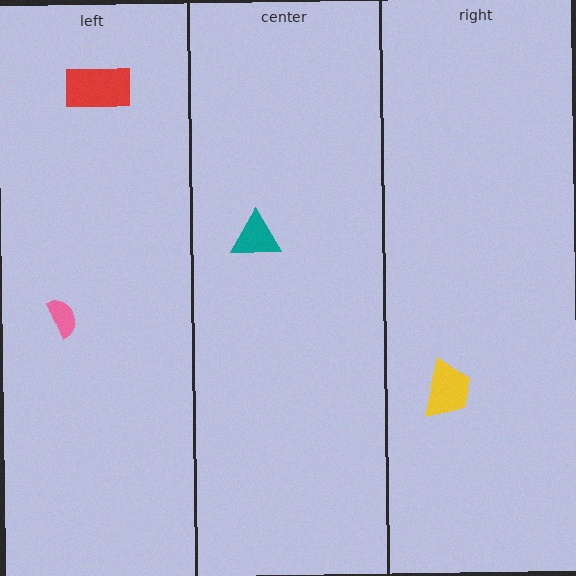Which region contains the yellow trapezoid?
The right region.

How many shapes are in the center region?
1.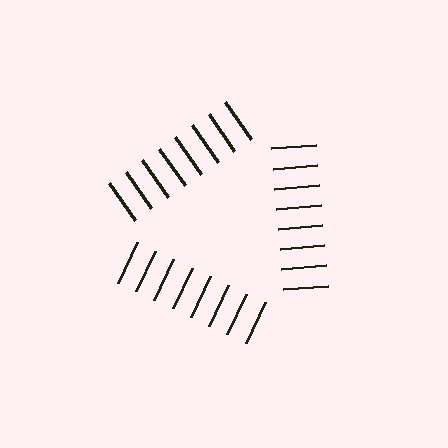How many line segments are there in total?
24 — 8 along each of the 3 edges.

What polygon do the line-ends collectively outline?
An illusory triangle — the line segments terminate on its edges but no continuous stroke is drawn.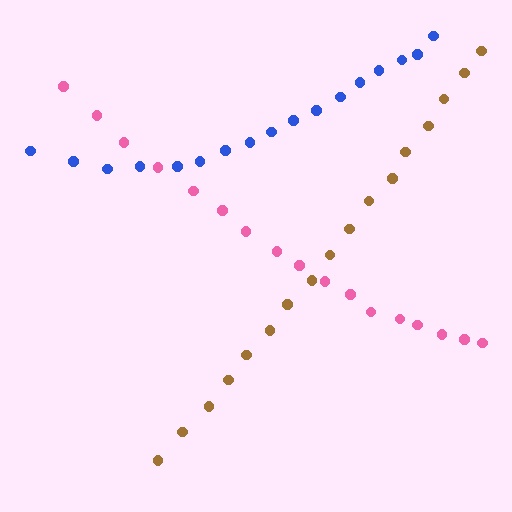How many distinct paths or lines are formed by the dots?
There are 3 distinct paths.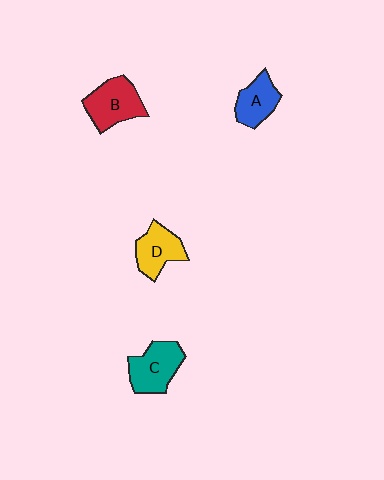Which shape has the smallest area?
Shape A (blue).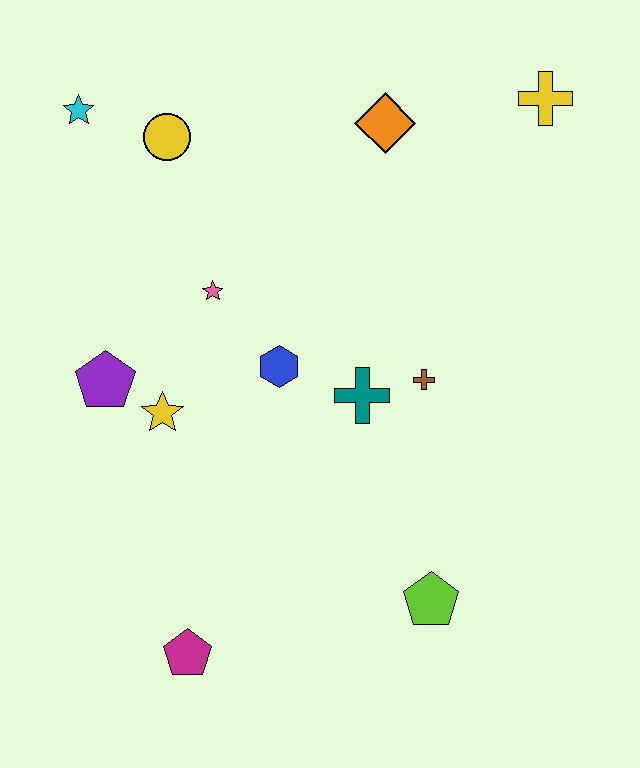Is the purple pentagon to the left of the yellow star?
Yes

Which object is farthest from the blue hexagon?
The yellow cross is farthest from the blue hexagon.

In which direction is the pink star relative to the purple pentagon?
The pink star is to the right of the purple pentagon.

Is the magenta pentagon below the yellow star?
Yes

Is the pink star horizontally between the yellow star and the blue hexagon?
Yes